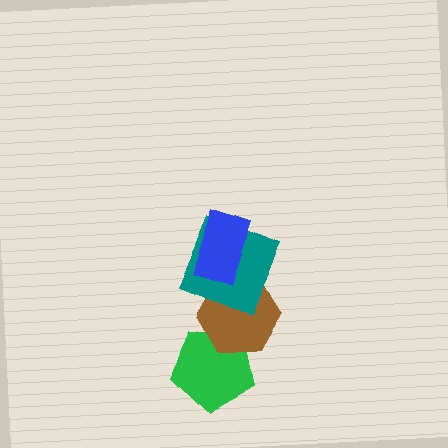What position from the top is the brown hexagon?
The brown hexagon is 3rd from the top.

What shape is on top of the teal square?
The blue rectangle is on top of the teal square.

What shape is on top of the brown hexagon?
The teal square is on top of the brown hexagon.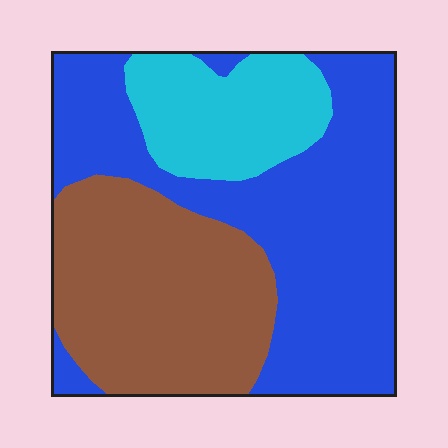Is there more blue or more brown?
Blue.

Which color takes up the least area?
Cyan, at roughly 20%.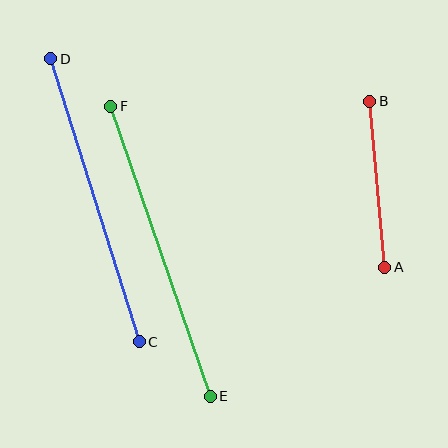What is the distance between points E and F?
The distance is approximately 307 pixels.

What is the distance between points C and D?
The distance is approximately 297 pixels.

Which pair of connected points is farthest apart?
Points E and F are farthest apart.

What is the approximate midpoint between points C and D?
The midpoint is at approximately (95, 200) pixels.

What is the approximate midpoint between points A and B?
The midpoint is at approximately (377, 184) pixels.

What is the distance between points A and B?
The distance is approximately 167 pixels.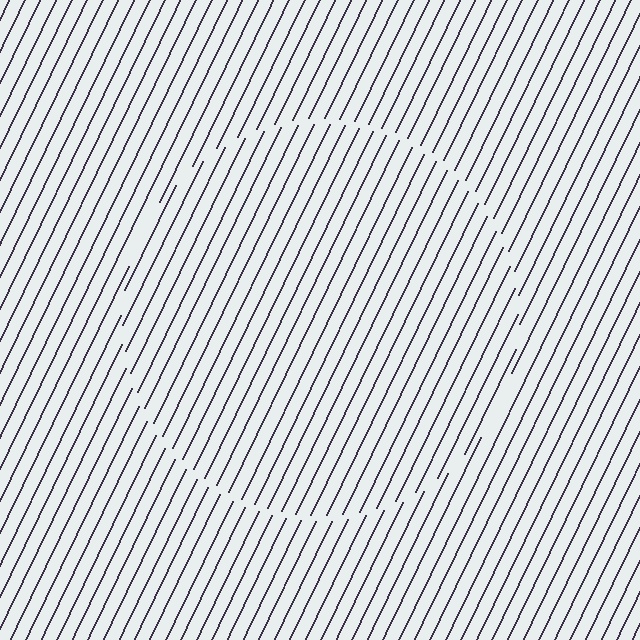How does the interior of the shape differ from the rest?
The interior of the shape contains the same grating, shifted by half a period — the contour is defined by the phase discontinuity where line-ends from the inner and outer gratings abut.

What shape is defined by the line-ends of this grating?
An illusory circle. The interior of the shape contains the same grating, shifted by half a period — the contour is defined by the phase discontinuity where line-ends from the inner and outer gratings abut.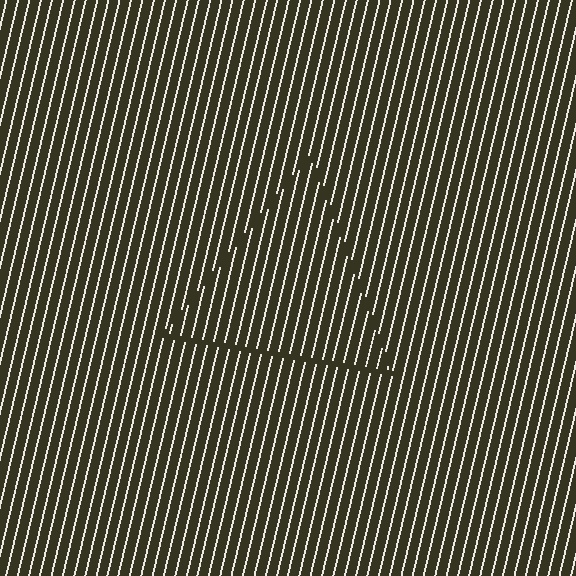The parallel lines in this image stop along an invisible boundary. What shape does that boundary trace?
An illusory triangle. The interior of the shape contains the same grating, shifted by half a period — the contour is defined by the phase discontinuity where line-ends from the inner and outer gratings abut.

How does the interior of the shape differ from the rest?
The interior of the shape contains the same grating, shifted by half a period — the contour is defined by the phase discontinuity where line-ends from the inner and outer gratings abut.